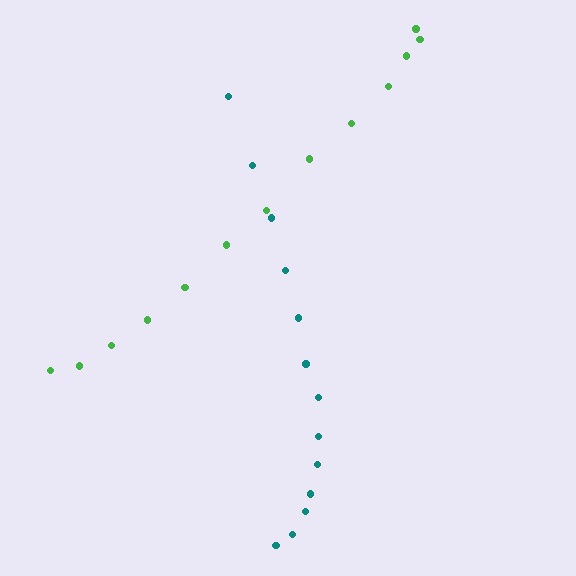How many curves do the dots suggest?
There are 2 distinct paths.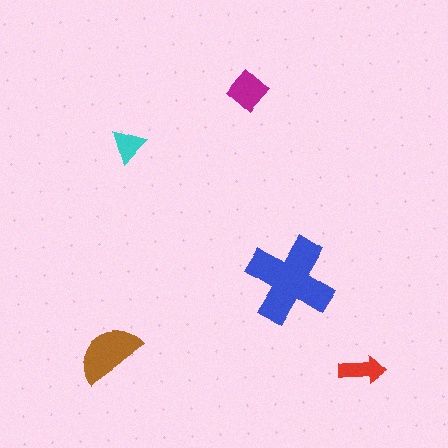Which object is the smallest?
The cyan triangle.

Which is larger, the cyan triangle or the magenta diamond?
The magenta diamond.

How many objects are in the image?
There are 5 objects in the image.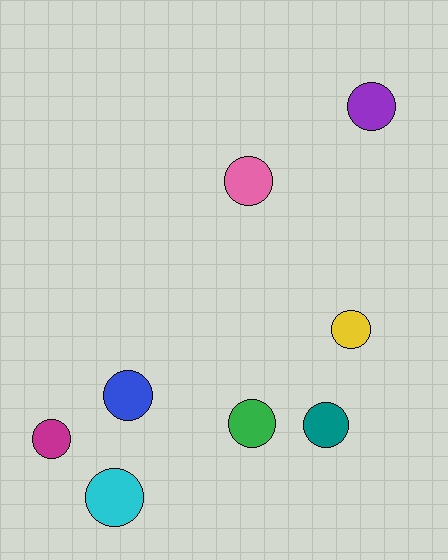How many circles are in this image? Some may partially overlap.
There are 8 circles.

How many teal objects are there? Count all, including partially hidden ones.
There is 1 teal object.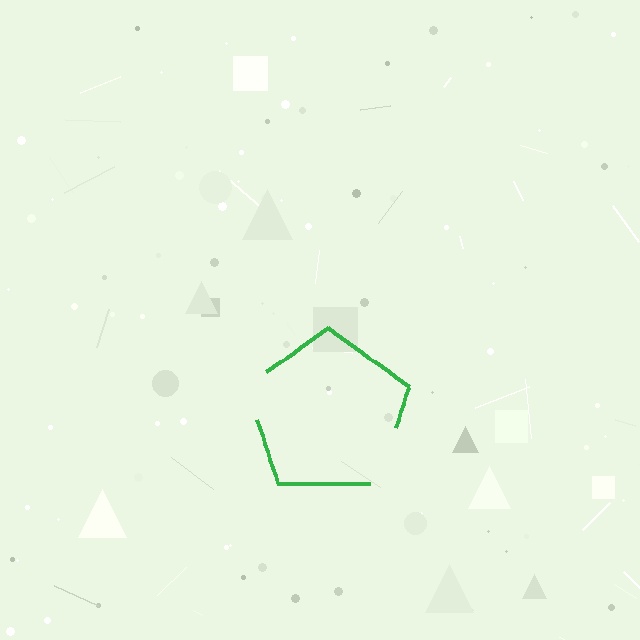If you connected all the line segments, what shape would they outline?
They would outline a pentagon.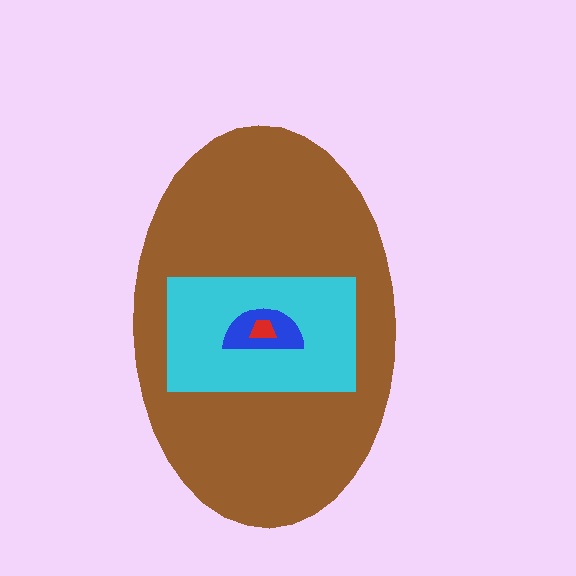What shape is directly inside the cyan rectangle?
The blue semicircle.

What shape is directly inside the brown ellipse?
The cyan rectangle.